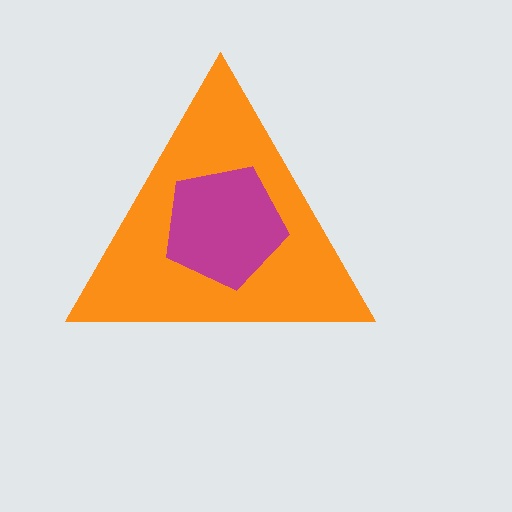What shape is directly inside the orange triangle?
The magenta pentagon.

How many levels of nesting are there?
2.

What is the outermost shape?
The orange triangle.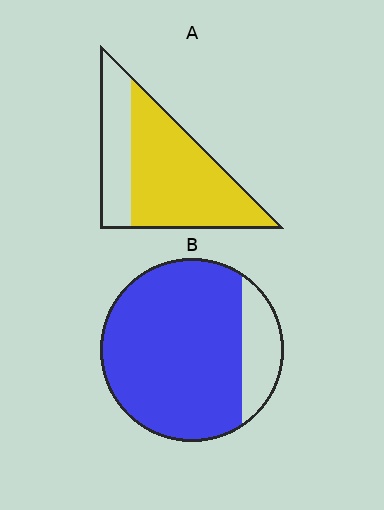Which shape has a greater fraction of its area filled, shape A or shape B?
Shape B.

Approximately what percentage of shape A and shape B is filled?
A is approximately 70% and B is approximately 85%.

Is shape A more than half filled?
Yes.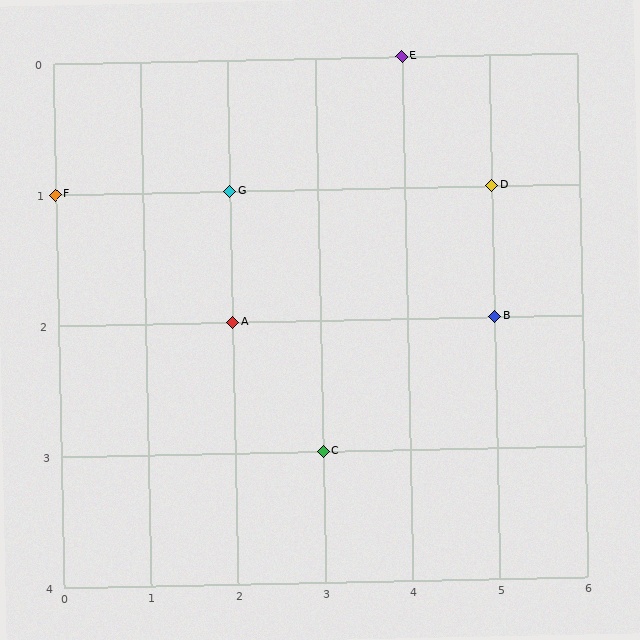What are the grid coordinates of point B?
Point B is at grid coordinates (5, 2).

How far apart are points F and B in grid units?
Points F and B are 5 columns and 1 row apart (about 5.1 grid units diagonally).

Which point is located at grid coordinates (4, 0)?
Point E is at (4, 0).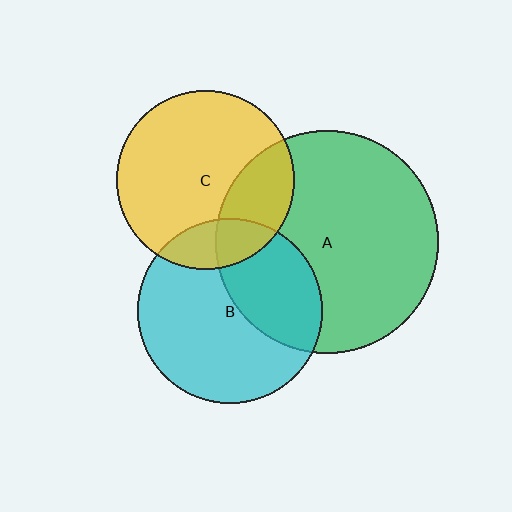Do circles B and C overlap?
Yes.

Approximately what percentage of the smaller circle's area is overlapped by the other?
Approximately 15%.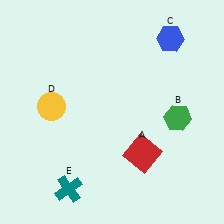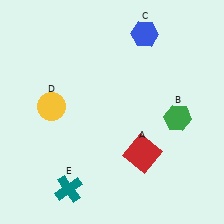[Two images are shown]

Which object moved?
The blue hexagon (C) moved left.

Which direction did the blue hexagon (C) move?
The blue hexagon (C) moved left.